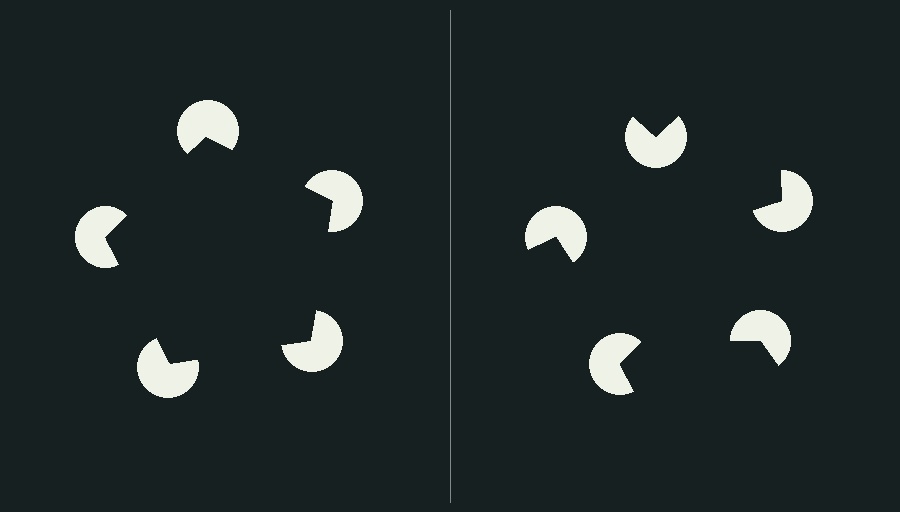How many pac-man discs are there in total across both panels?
10 — 5 on each side.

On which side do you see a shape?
An illusory pentagon appears on the left side. On the right side the wedge cuts are rotated, so no coherent shape forms.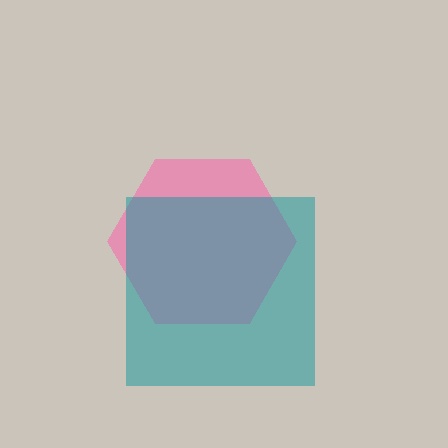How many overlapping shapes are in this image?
There are 2 overlapping shapes in the image.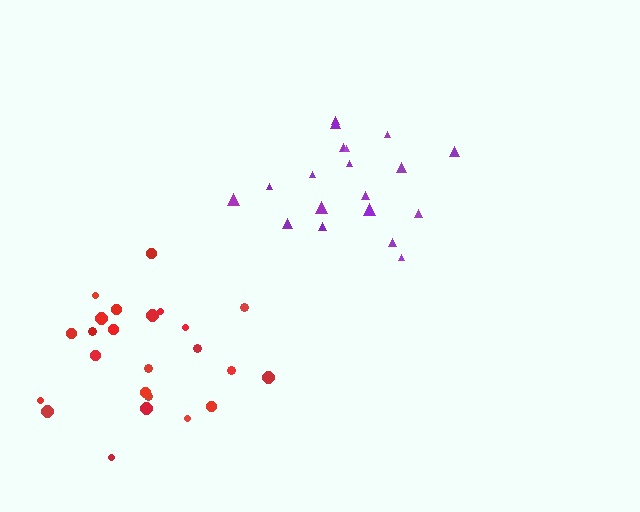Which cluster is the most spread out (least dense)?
Red.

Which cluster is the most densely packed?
Purple.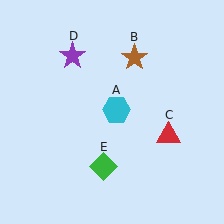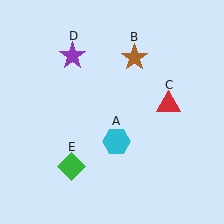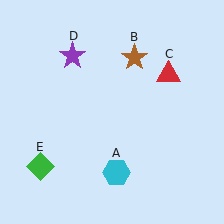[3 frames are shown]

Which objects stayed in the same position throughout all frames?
Brown star (object B) and purple star (object D) remained stationary.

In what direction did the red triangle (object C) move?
The red triangle (object C) moved up.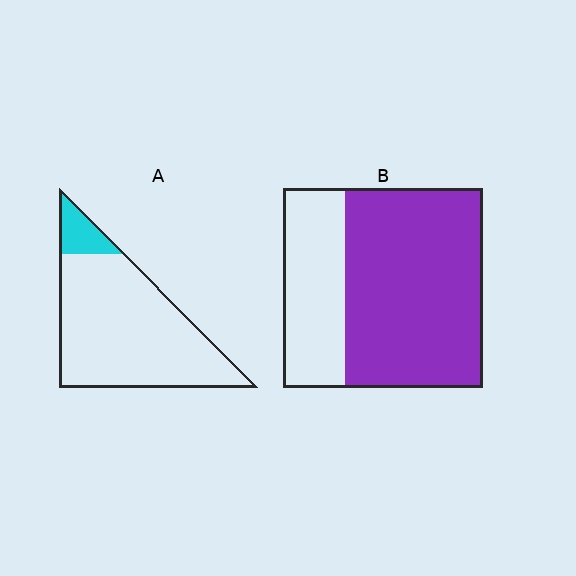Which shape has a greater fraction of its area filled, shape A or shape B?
Shape B.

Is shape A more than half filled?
No.